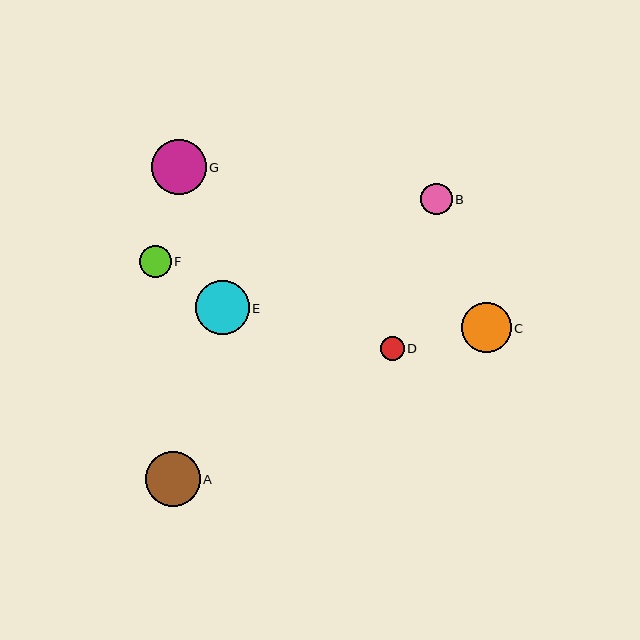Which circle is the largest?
Circle A is the largest with a size of approximately 55 pixels.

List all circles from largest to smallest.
From largest to smallest: A, G, E, C, F, B, D.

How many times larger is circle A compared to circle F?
Circle A is approximately 1.7 times the size of circle F.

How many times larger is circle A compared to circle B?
Circle A is approximately 1.8 times the size of circle B.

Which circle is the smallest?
Circle D is the smallest with a size of approximately 24 pixels.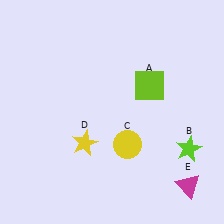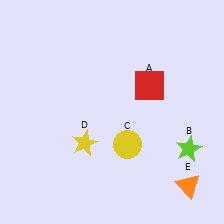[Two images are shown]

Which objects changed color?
A changed from lime to red. E changed from magenta to orange.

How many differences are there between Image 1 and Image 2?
There are 2 differences between the two images.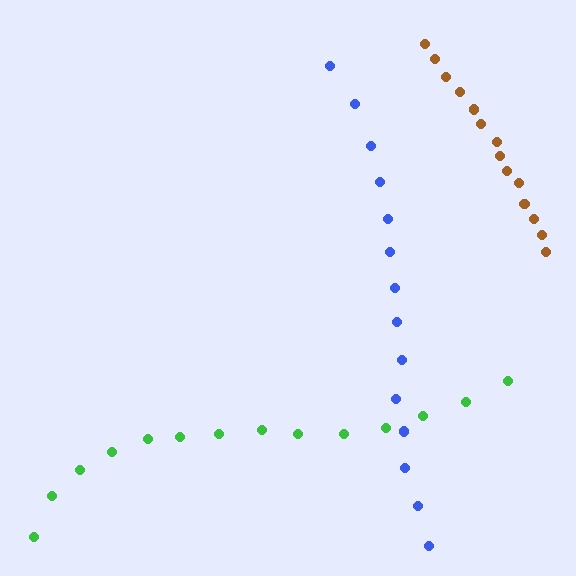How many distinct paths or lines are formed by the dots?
There are 3 distinct paths.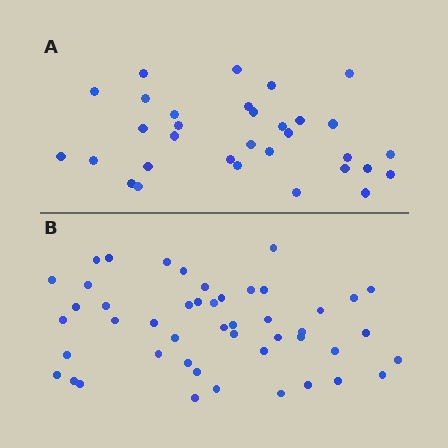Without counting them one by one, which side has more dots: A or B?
Region B (the bottom region) has more dots.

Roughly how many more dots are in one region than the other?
Region B has approximately 15 more dots than region A.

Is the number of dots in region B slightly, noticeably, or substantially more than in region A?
Region B has substantially more. The ratio is roughly 1.5 to 1.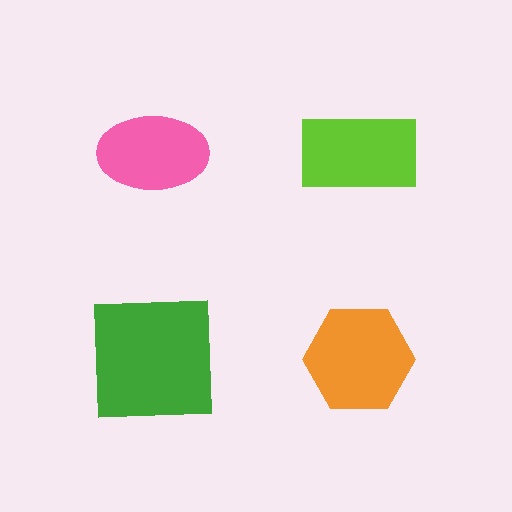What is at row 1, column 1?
A pink ellipse.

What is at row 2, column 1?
A green square.